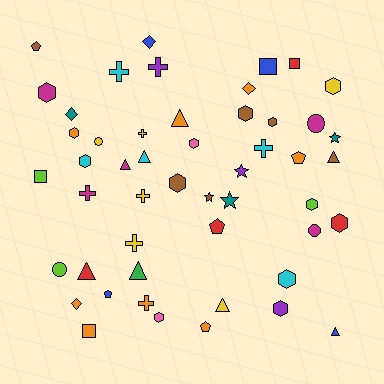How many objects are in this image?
There are 50 objects.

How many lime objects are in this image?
There are 3 lime objects.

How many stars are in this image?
There are 4 stars.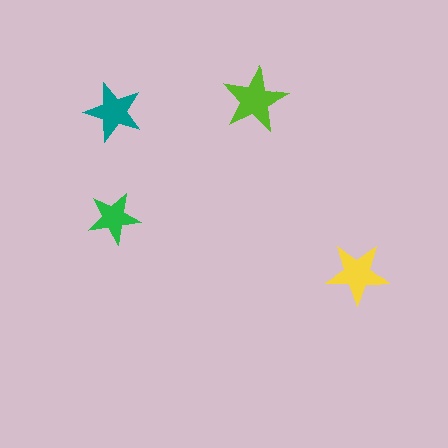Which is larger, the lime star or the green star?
The lime one.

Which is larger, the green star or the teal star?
The teal one.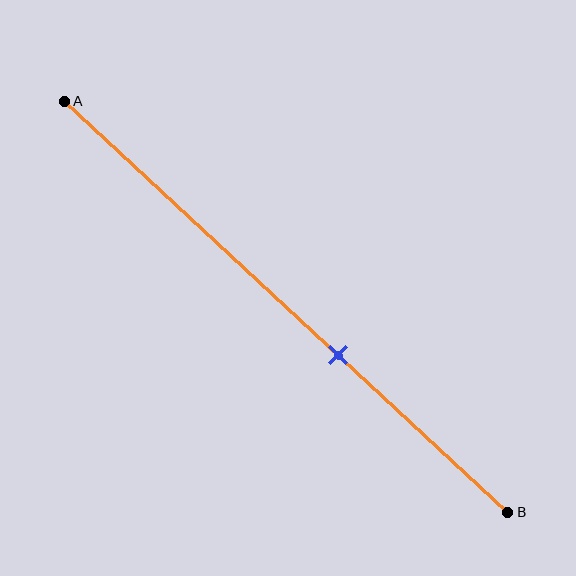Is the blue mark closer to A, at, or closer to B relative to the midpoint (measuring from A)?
The blue mark is closer to point B than the midpoint of segment AB.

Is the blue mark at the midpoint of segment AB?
No, the mark is at about 60% from A, not at the 50% midpoint.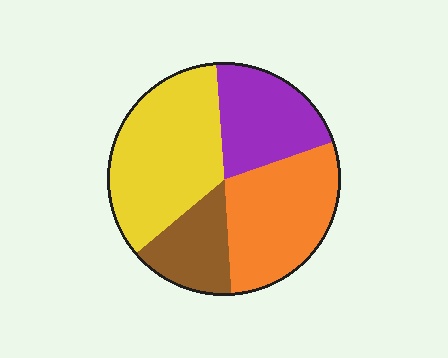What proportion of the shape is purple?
Purple covers 21% of the shape.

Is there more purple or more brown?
Purple.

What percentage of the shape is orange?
Orange takes up between a sixth and a third of the shape.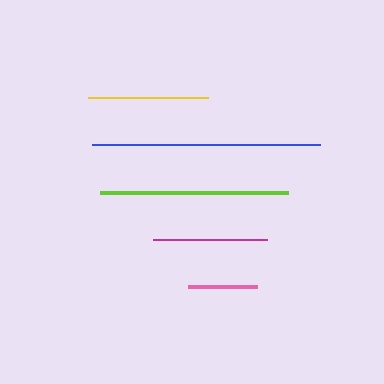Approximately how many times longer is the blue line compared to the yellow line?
The blue line is approximately 1.9 times the length of the yellow line.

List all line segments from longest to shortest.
From longest to shortest: blue, lime, yellow, magenta, pink.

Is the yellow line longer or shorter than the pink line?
The yellow line is longer than the pink line.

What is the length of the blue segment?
The blue segment is approximately 228 pixels long.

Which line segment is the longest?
The blue line is the longest at approximately 228 pixels.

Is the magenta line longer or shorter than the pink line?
The magenta line is longer than the pink line.